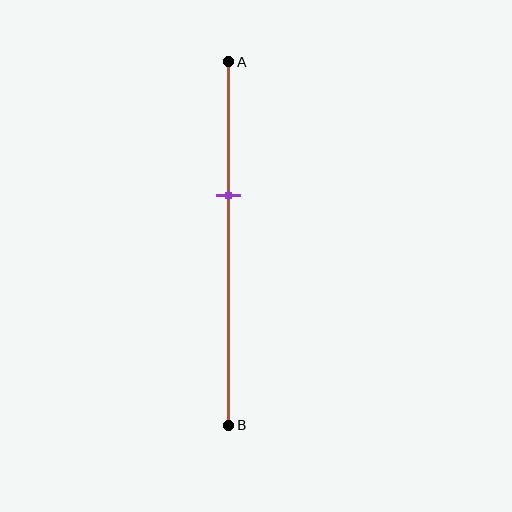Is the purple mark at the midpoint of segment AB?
No, the mark is at about 35% from A, not at the 50% midpoint.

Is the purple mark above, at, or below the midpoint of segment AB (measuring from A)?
The purple mark is above the midpoint of segment AB.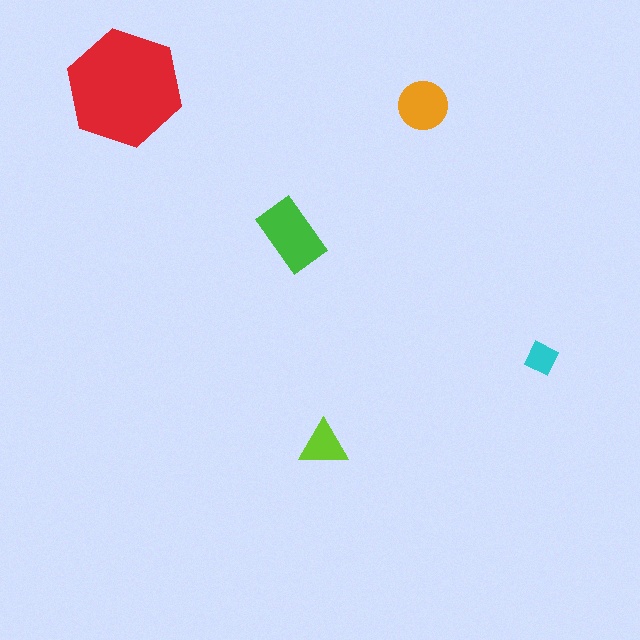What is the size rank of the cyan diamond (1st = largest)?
5th.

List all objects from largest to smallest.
The red hexagon, the green rectangle, the orange circle, the lime triangle, the cyan diamond.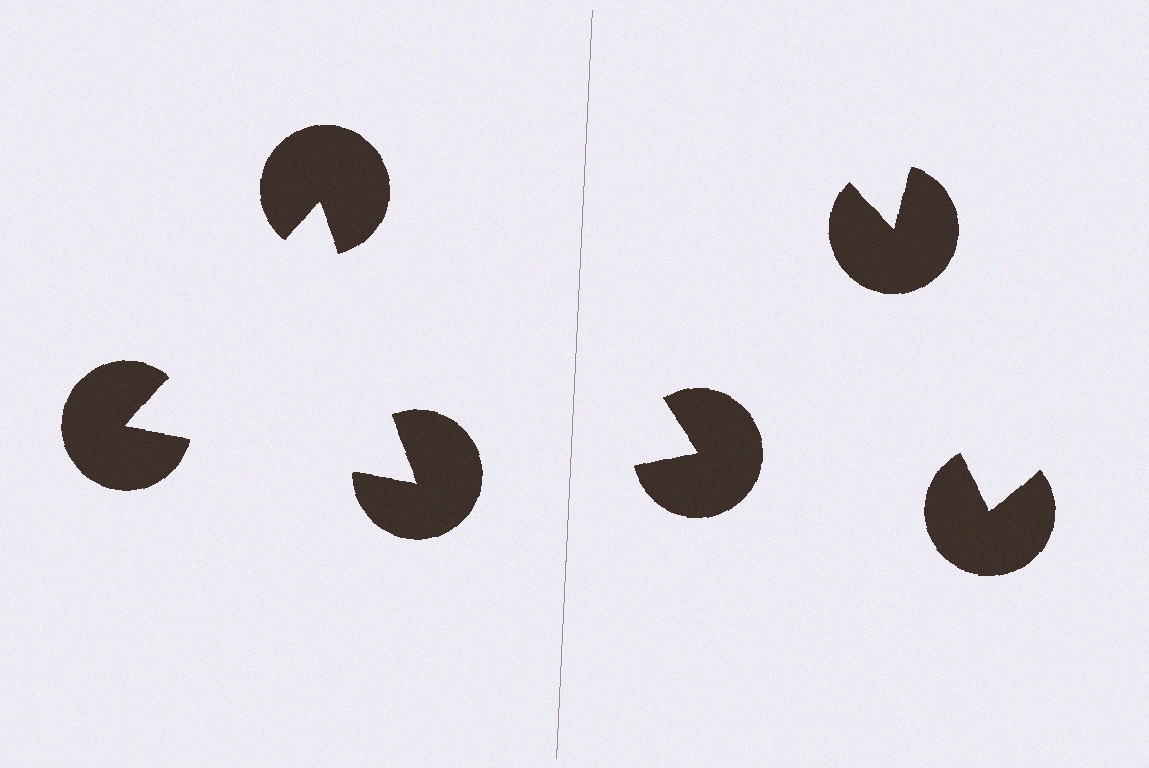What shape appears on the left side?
An illusory triangle.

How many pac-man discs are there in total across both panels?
6 — 3 on each side.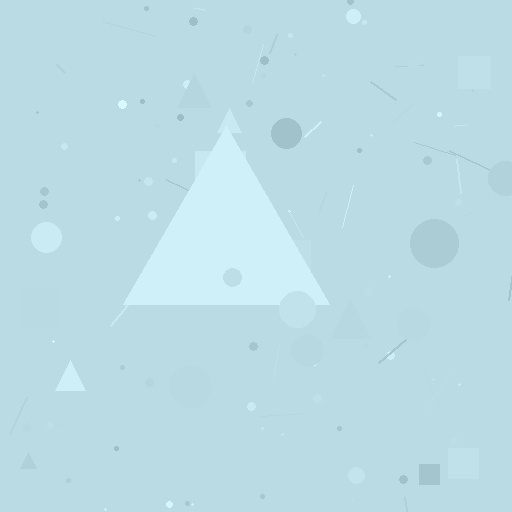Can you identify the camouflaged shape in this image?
The camouflaged shape is a triangle.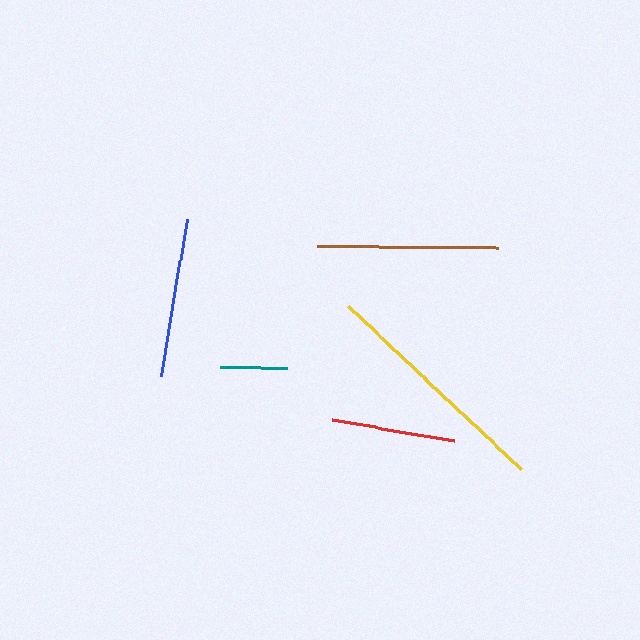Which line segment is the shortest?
The teal line is the shortest at approximately 67 pixels.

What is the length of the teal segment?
The teal segment is approximately 67 pixels long.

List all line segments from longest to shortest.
From longest to shortest: yellow, brown, blue, red, teal.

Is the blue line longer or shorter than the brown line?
The brown line is longer than the blue line.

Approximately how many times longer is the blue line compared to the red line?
The blue line is approximately 1.3 times the length of the red line.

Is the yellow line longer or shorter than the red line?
The yellow line is longer than the red line.